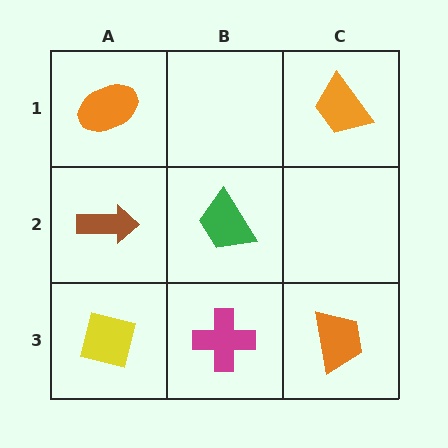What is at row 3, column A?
A yellow square.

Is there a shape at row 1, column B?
No, that cell is empty.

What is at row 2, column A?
A brown arrow.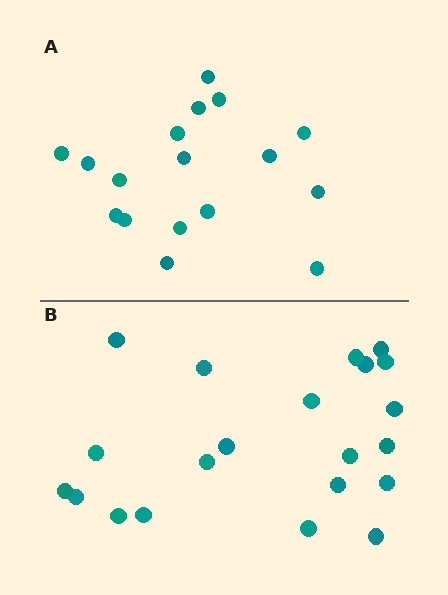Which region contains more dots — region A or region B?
Region B (the bottom region) has more dots.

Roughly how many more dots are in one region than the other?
Region B has about 4 more dots than region A.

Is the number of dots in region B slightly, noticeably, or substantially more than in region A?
Region B has only slightly more — the two regions are fairly close. The ratio is roughly 1.2 to 1.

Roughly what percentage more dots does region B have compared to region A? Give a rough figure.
About 25% more.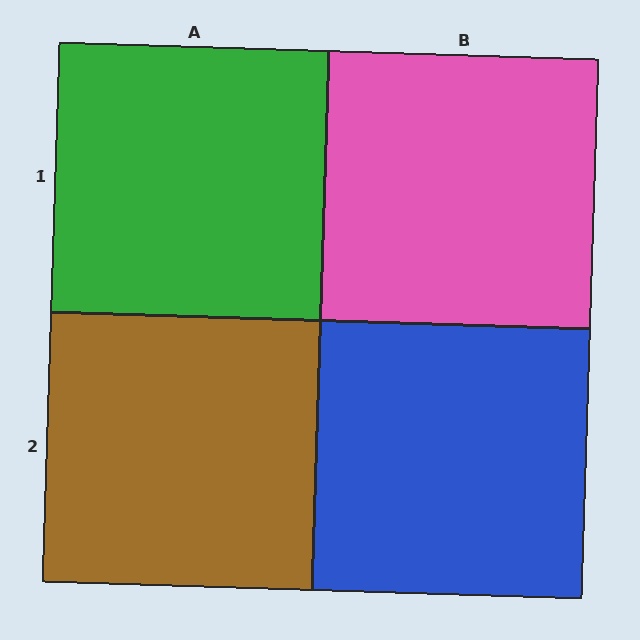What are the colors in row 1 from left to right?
Green, pink.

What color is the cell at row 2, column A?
Brown.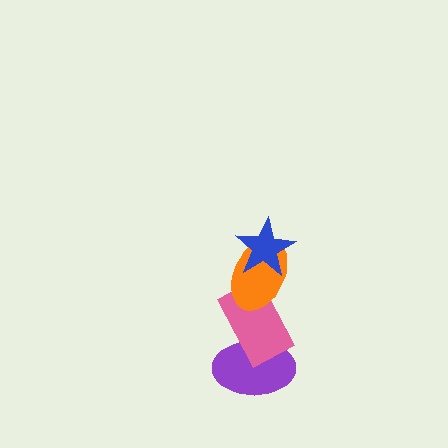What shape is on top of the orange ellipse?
The blue star is on top of the orange ellipse.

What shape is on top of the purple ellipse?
The pink rectangle is on top of the purple ellipse.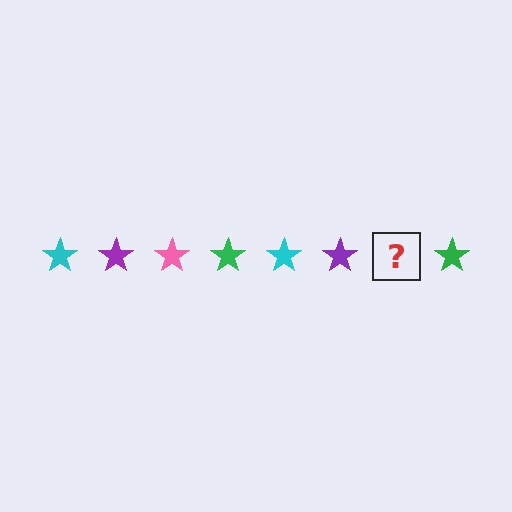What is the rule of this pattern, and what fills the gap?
The rule is that the pattern cycles through cyan, purple, pink, green stars. The gap should be filled with a pink star.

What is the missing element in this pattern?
The missing element is a pink star.